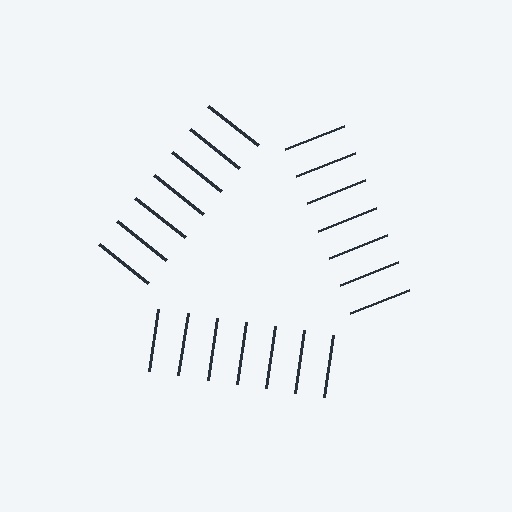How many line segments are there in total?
21 — 7 along each of the 3 edges.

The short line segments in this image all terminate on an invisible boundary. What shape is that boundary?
An illusory triangle — the line segments terminate on its edges but no continuous stroke is drawn.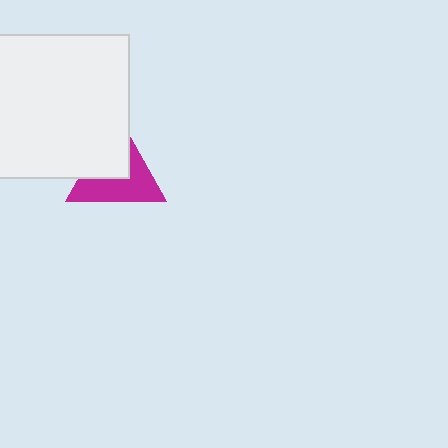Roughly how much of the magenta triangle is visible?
About half of it is visible (roughly 55%).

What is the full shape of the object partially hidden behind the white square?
The partially hidden object is a magenta triangle.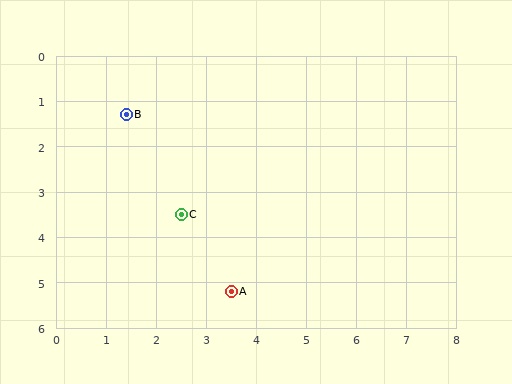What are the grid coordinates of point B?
Point B is at approximately (1.4, 1.3).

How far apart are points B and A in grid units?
Points B and A are about 4.4 grid units apart.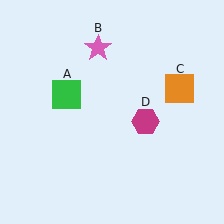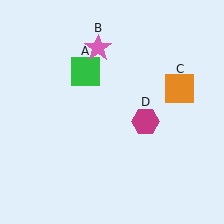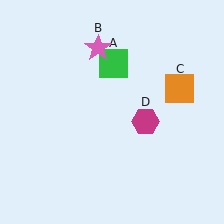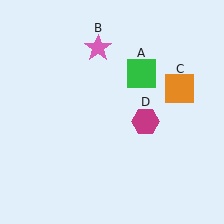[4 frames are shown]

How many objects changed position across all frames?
1 object changed position: green square (object A).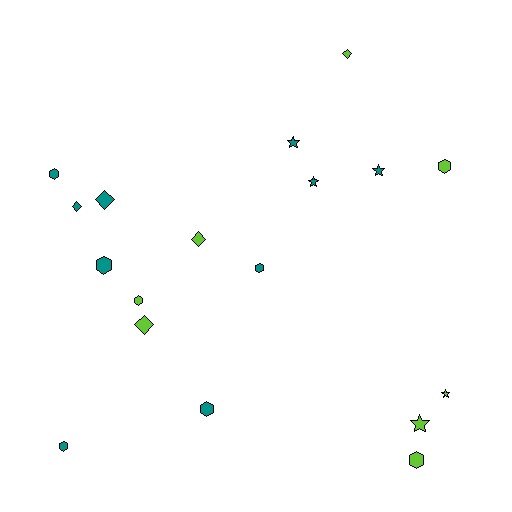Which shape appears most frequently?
Hexagon, with 8 objects.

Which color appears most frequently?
Teal, with 10 objects.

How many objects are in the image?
There are 18 objects.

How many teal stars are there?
There are 3 teal stars.